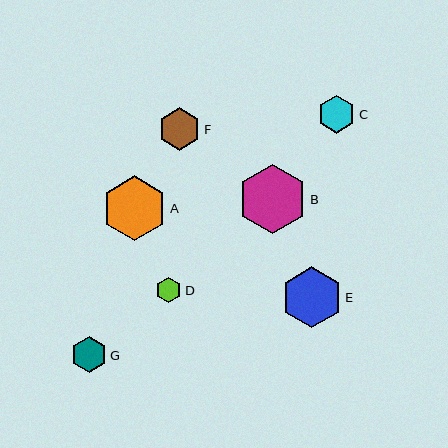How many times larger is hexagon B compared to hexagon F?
Hexagon B is approximately 1.6 times the size of hexagon F.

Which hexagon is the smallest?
Hexagon D is the smallest with a size of approximately 25 pixels.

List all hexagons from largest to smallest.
From largest to smallest: B, A, E, F, C, G, D.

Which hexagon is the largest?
Hexagon B is the largest with a size of approximately 69 pixels.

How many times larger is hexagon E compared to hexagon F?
Hexagon E is approximately 1.4 times the size of hexagon F.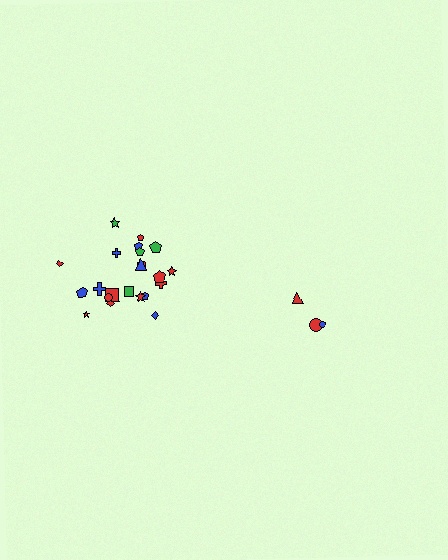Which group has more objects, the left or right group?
The left group.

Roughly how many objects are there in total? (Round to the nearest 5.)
Roughly 25 objects in total.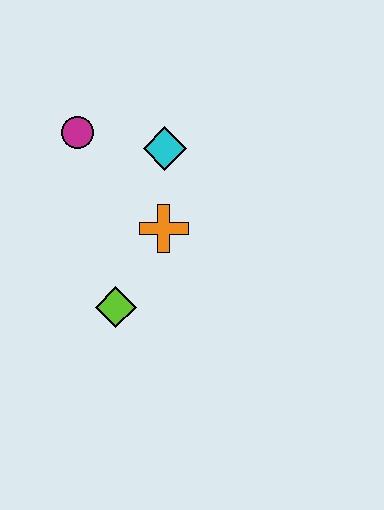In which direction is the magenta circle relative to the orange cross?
The magenta circle is above the orange cross.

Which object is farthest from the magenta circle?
The lime diamond is farthest from the magenta circle.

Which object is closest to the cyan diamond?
The orange cross is closest to the cyan diamond.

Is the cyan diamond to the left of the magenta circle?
No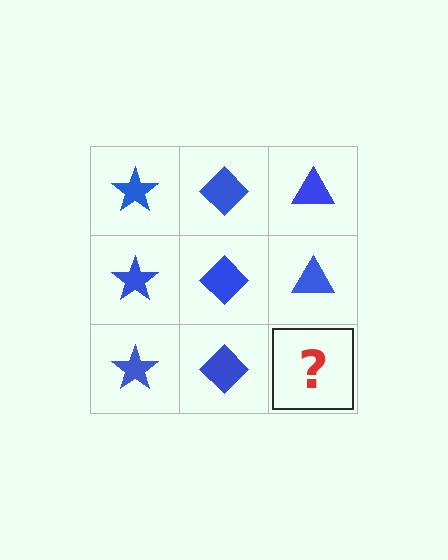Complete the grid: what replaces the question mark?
The question mark should be replaced with a blue triangle.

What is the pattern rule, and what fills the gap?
The rule is that each column has a consistent shape. The gap should be filled with a blue triangle.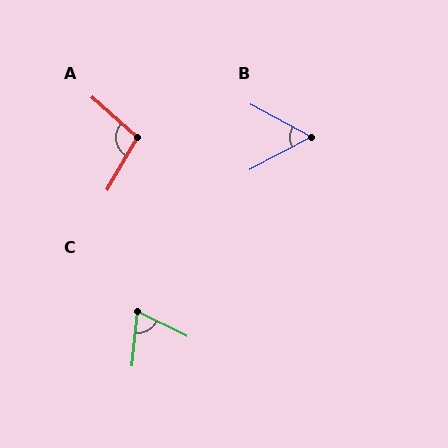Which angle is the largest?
A, at approximately 102 degrees.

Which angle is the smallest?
B, at approximately 56 degrees.